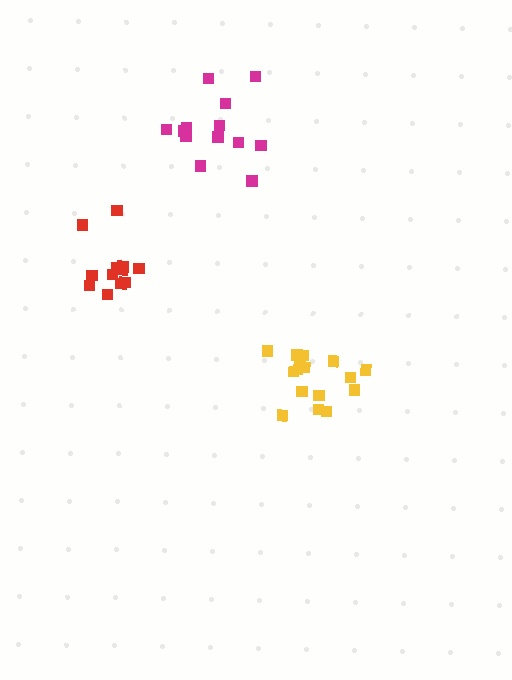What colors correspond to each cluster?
The clusters are colored: magenta, yellow, red.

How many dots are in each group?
Group 1: 13 dots, Group 2: 16 dots, Group 3: 12 dots (41 total).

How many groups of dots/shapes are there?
There are 3 groups.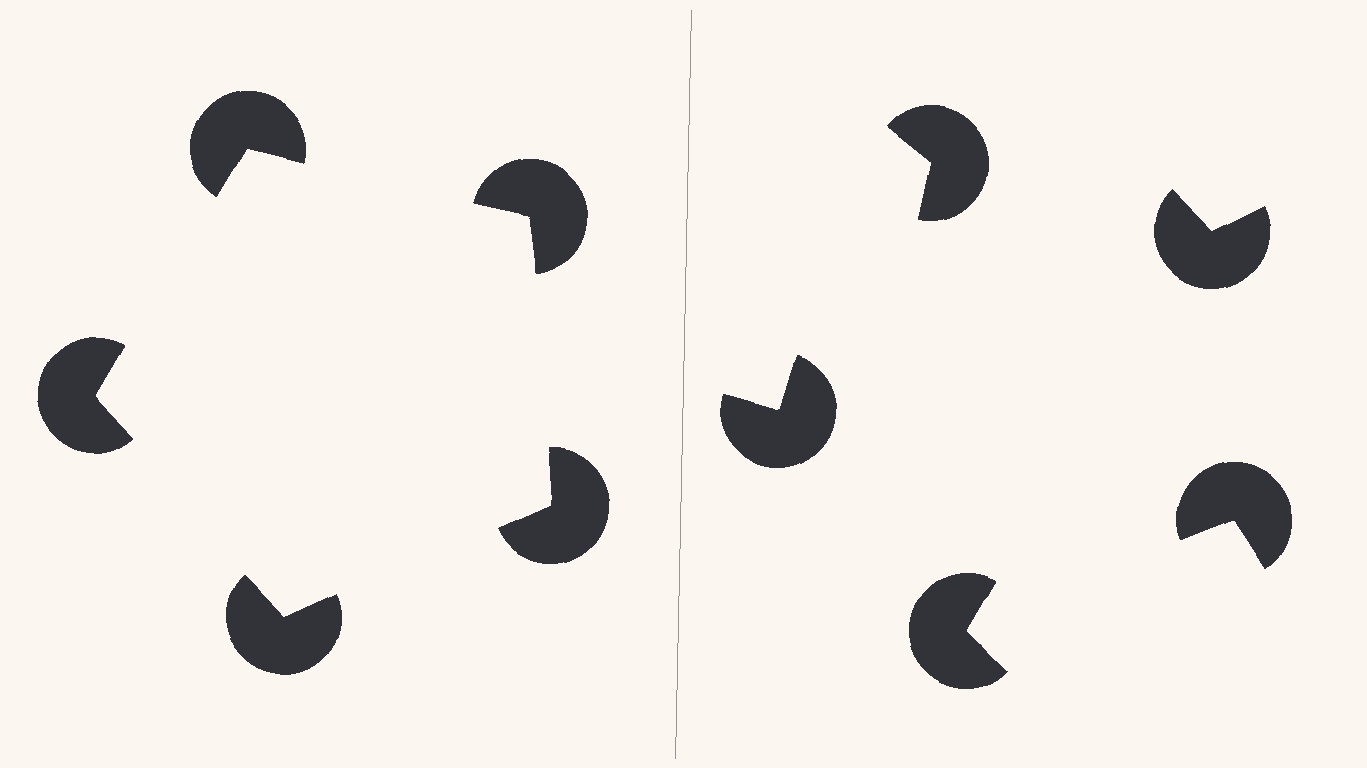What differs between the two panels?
The pac-man discs are positioned identically on both sides; only the wedge orientations differ. On the left they align to a pentagon; on the right they are misaligned.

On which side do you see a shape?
An illusory pentagon appears on the left side. On the right side the wedge cuts are rotated, so no coherent shape forms.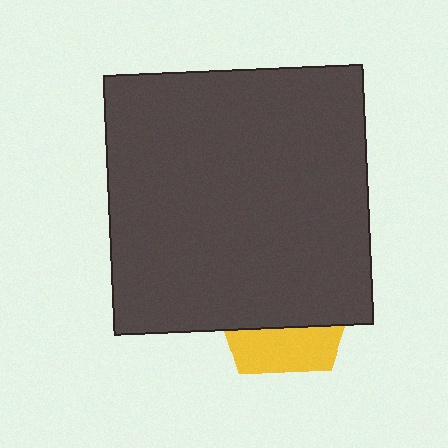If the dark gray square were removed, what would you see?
You would see the complete yellow pentagon.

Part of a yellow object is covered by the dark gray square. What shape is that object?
It is a pentagon.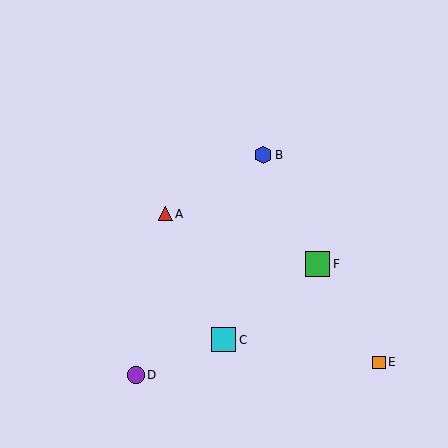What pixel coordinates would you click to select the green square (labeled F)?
Click at (318, 264) to select the green square F.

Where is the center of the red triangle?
The center of the red triangle is at (166, 214).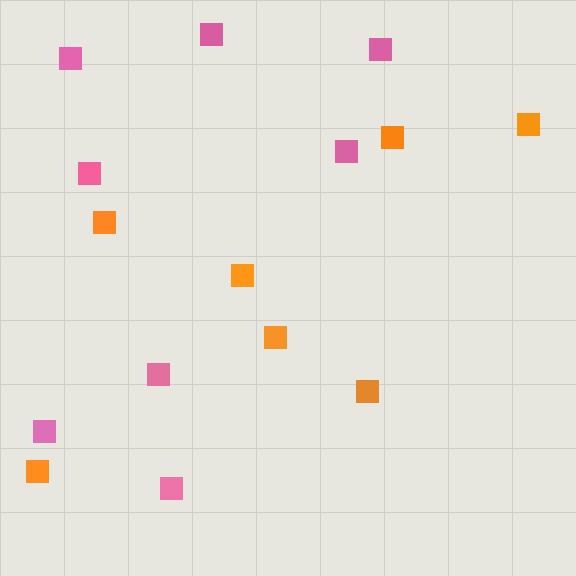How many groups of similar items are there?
There are 2 groups: one group of pink squares (8) and one group of orange squares (7).